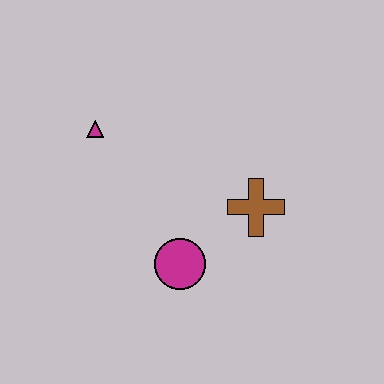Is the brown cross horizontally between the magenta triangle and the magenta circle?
No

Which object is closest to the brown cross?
The magenta circle is closest to the brown cross.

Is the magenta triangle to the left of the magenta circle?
Yes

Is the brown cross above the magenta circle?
Yes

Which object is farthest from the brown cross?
The magenta triangle is farthest from the brown cross.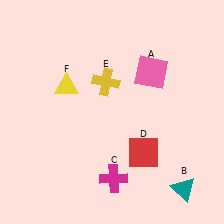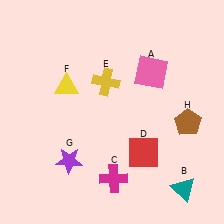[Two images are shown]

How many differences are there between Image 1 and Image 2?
There are 2 differences between the two images.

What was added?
A purple star (G), a brown pentagon (H) were added in Image 2.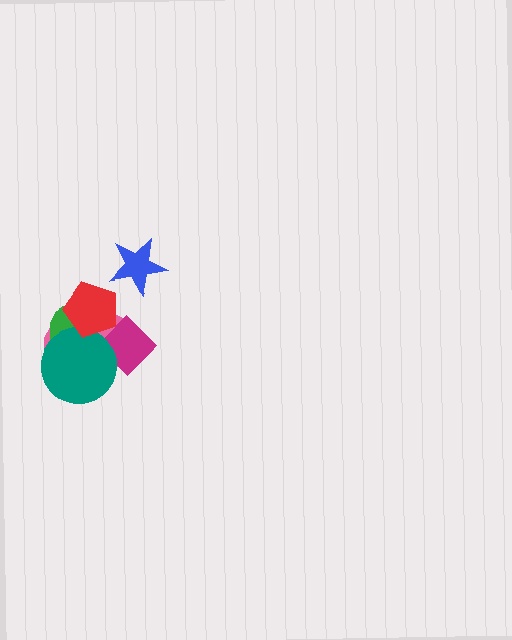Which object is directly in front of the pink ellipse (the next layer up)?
The green ellipse is directly in front of the pink ellipse.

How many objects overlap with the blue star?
0 objects overlap with the blue star.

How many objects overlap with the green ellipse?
3 objects overlap with the green ellipse.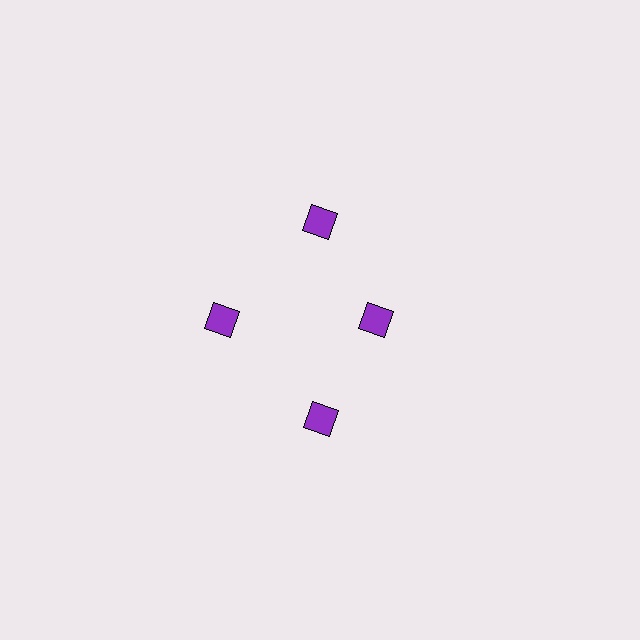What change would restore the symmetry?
The symmetry would be restored by moving it outward, back onto the ring so that all 4 diamonds sit at equal angles and equal distance from the center.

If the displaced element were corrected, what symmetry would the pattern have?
It would have 4-fold rotational symmetry — the pattern would map onto itself every 90 degrees.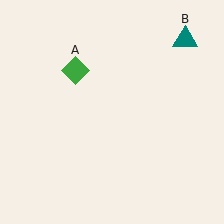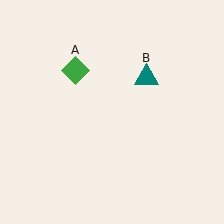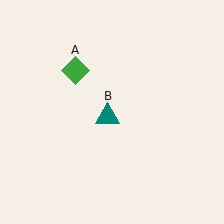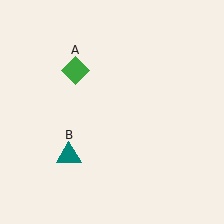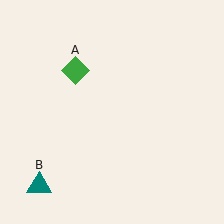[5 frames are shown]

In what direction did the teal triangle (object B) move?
The teal triangle (object B) moved down and to the left.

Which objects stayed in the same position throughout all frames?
Green diamond (object A) remained stationary.